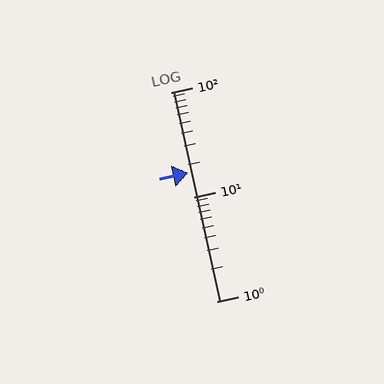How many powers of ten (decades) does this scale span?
The scale spans 2 decades, from 1 to 100.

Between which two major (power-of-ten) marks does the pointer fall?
The pointer is between 10 and 100.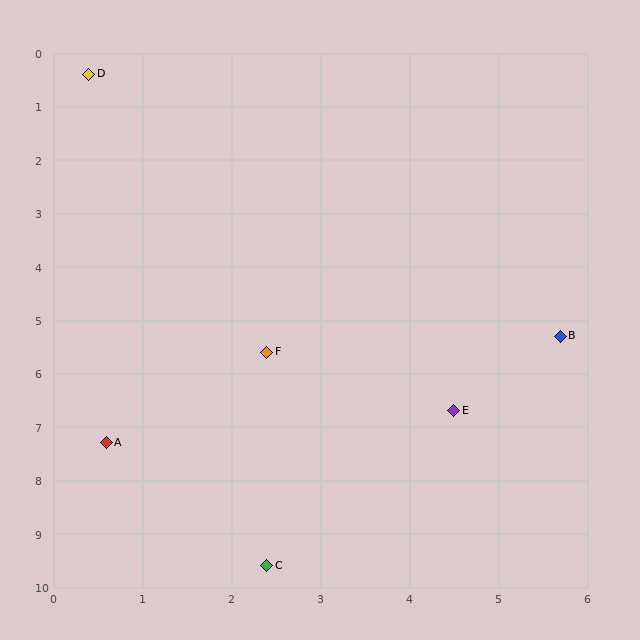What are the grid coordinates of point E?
Point E is at approximately (4.5, 6.7).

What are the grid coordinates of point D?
Point D is at approximately (0.4, 0.4).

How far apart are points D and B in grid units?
Points D and B are about 7.2 grid units apart.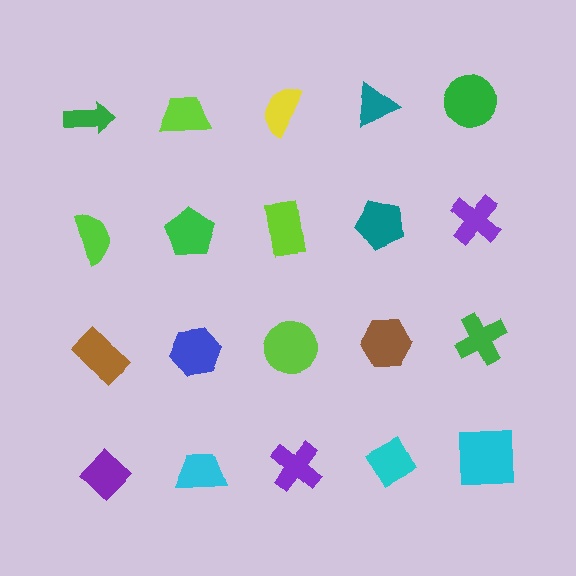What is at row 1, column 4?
A teal triangle.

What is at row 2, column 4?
A teal pentagon.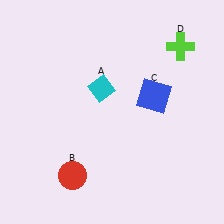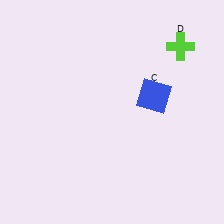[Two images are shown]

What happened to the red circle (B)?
The red circle (B) was removed in Image 2. It was in the bottom-left area of Image 1.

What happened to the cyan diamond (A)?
The cyan diamond (A) was removed in Image 2. It was in the top-left area of Image 1.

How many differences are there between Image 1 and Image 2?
There are 2 differences between the two images.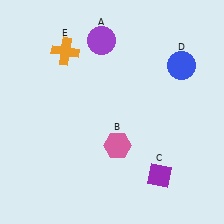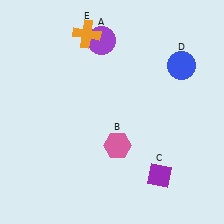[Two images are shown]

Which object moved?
The orange cross (E) moved right.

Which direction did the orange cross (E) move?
The orange cross (E) moved right.